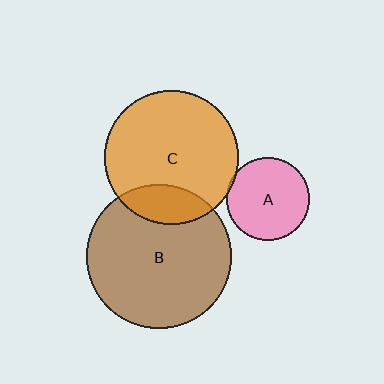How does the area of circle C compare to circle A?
Approximately 2.6 times.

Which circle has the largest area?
Circle B (brown).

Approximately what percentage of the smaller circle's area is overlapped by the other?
Approximately 5%.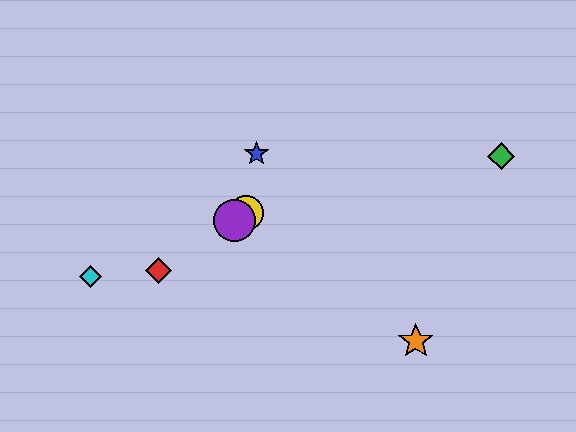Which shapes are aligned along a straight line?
The red diamond, the yellow circle, the purple circle are aligned along a straight line.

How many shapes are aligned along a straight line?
3 shapes (the red diamond, the yellow circle, the purple circle) are aligned along a straight line.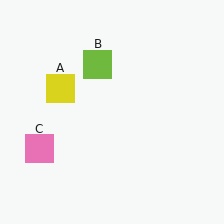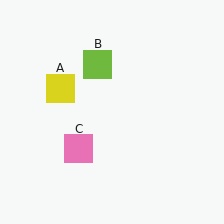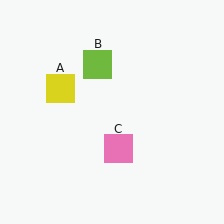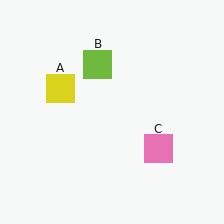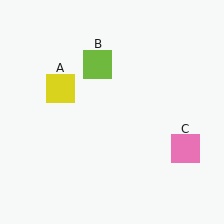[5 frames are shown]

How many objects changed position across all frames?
1 object changed position: pink square (object C).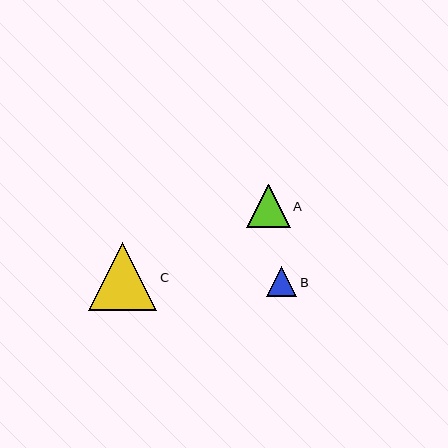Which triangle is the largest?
Triangle C is the largest with a size of approximately 68 pixels.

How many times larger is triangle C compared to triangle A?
Triangle C is approximately 1.6 times the size of triangle A.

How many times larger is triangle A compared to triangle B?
Triangle A is approximately 1.4 times the size of triangle B.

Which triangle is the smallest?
Triangle B is the smallest with a size of approximately 30 pixels.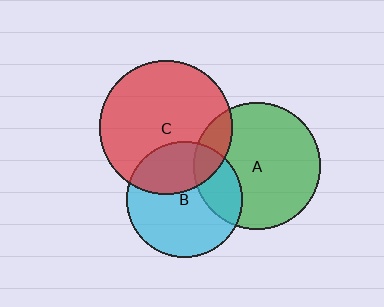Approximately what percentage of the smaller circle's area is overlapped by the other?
Approximately 25%.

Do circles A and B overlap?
Yes.